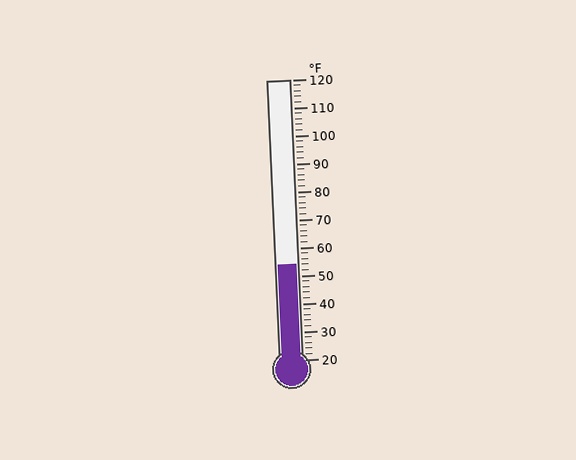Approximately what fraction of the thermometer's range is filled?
The thermometer is filled to approximately 35% of its range.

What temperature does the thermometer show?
The thermometer shows approximately 54°F.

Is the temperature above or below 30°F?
The temperature is above 30°F.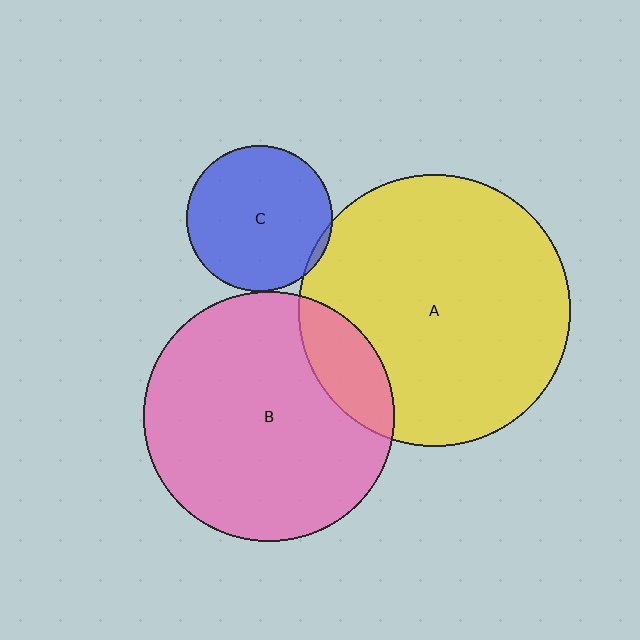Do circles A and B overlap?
Yes.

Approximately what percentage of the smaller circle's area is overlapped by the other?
Approximately 15%.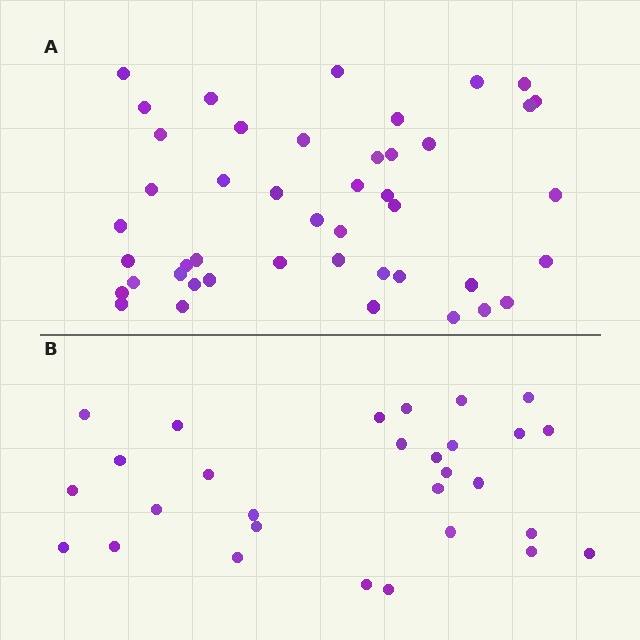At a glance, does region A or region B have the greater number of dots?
Region A (the top region) has more dots.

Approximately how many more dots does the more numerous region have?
Region A has approximately 15 more dots than region B.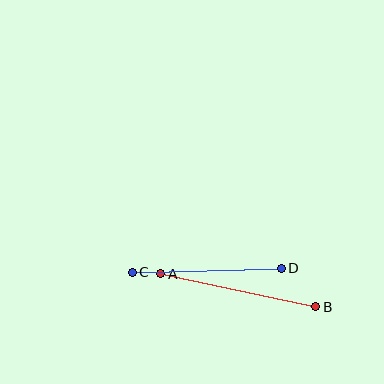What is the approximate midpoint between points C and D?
The midpoint is at approximately (207, 270) pixels.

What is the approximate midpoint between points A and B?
The midpoint is at approximately (238, 290) pixels.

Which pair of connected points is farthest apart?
Points A and B are farthest apart.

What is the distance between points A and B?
The distance is approximately 158 pixels.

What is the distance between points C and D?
The distance is approximately 149 pixels.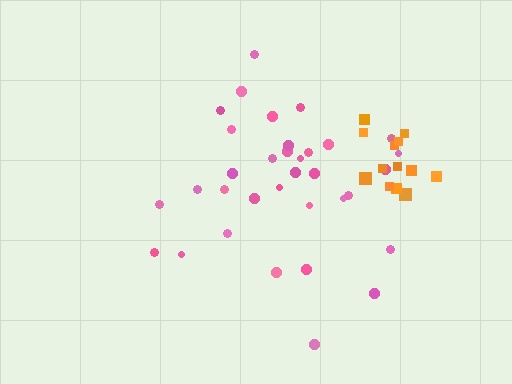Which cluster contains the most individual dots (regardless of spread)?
Pink (34).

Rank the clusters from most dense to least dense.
orange, pink.